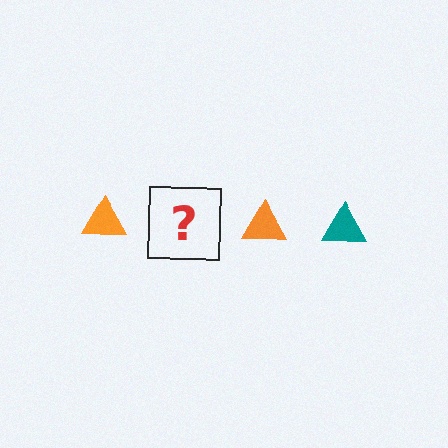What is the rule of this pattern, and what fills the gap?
The rule is that the pattern cycles through orange, teal triangles. The gap should be filled with a teal triangle.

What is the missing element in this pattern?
The missing element is a teal triangle.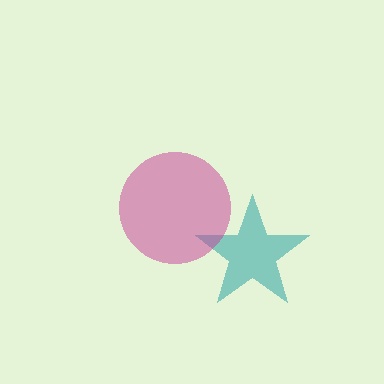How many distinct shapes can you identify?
There are 2 distinct shapes: a teal star, a magenta circle.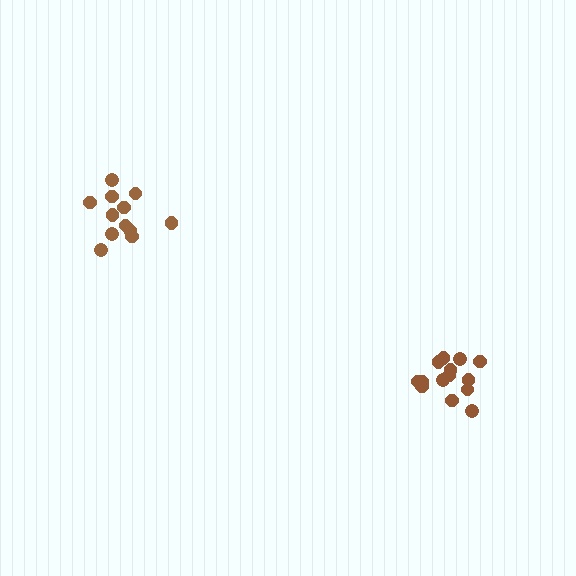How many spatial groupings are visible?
There are 2 spatial groupings.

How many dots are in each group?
Group 1: 12 dots, Group 2: 14 dots (26 total).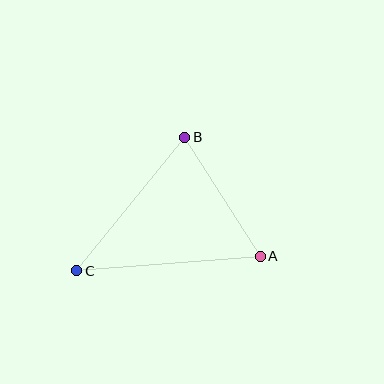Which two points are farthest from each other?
Points A and C are farthest from each other.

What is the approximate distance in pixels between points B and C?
The distance between B and C is approximately 172 pixels.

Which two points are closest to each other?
Points A and B are closest to each other.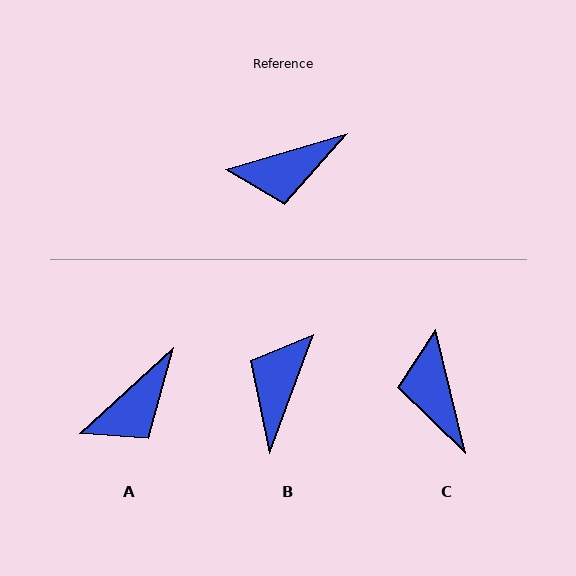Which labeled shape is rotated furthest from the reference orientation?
B, about 127 degrees away.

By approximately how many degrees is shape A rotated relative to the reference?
Approximately 26 degrees counter-clockwise.